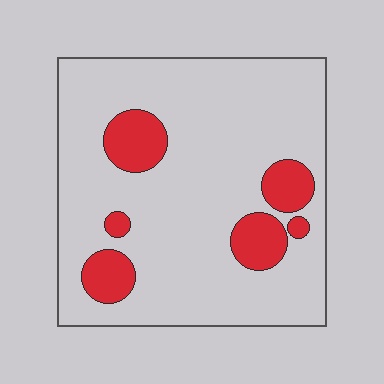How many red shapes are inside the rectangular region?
6.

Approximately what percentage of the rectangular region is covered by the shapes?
Approximately 15%.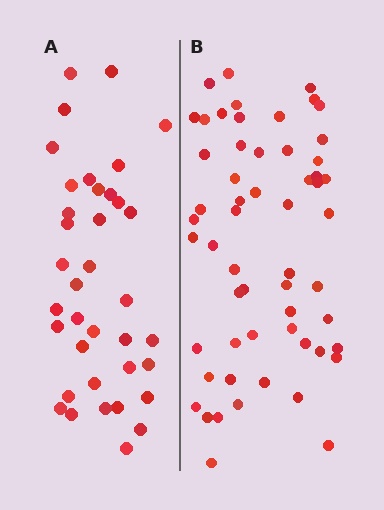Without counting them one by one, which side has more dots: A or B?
Region B (the right region) has more dots.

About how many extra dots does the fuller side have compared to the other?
Region B has approximately 20 more dots than region A.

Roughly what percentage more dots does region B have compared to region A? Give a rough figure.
About 55% more.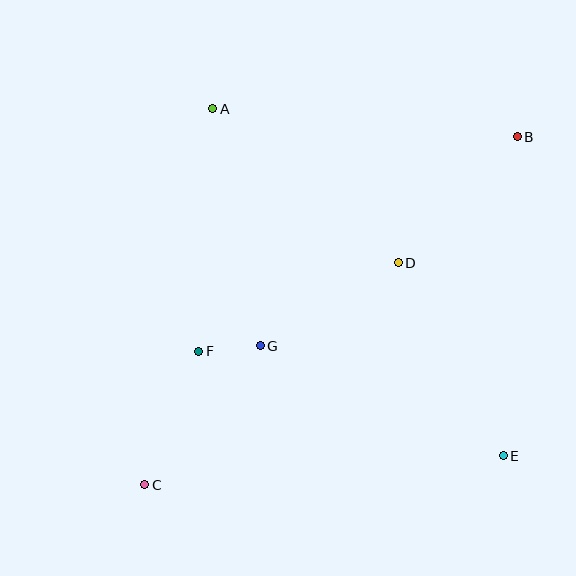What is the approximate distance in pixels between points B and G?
The distance between B and G is approximately 332 pixels.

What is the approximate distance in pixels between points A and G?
The distance between A and G is approximately 242 pixels.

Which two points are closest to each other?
Points F and G are closest to each other.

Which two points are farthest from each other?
Points B and C are farthest from each other.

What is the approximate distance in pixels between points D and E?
The distance between D and E is approximately 219 pixels.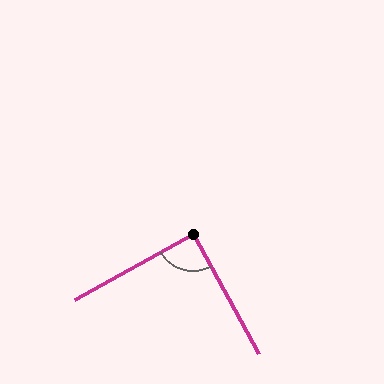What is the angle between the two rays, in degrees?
Approximately 89 degrees.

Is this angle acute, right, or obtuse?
It is approximately a right angle.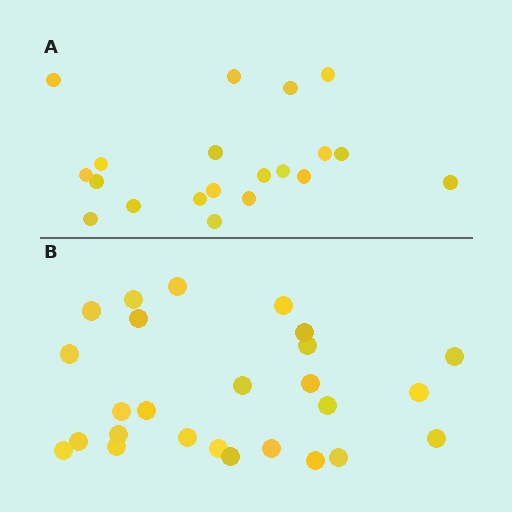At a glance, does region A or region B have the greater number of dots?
Region B (the bottom region) has more dots.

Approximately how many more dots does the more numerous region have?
Region B has about 6 more dots than region A.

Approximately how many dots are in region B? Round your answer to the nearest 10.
About 30 dots. (The exact count is 26, which rounds to 30.)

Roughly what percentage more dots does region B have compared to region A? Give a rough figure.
About 30% more.